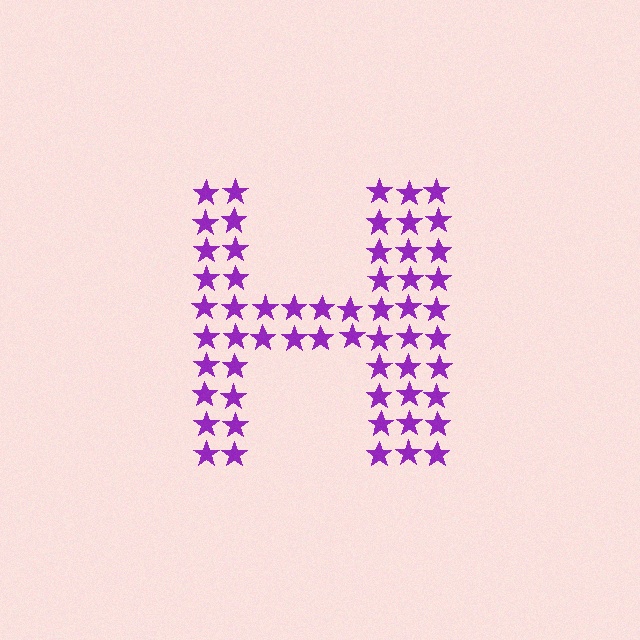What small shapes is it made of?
It is made of small stars.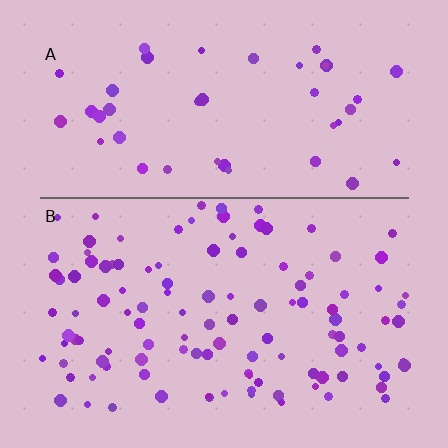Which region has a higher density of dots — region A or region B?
B (the bottom).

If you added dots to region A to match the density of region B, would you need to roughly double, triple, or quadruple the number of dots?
Approximately triple.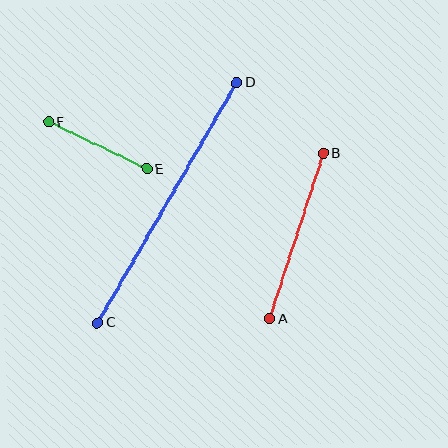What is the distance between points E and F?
The distance is approximately 108 pixels.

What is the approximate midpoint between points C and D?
The midpoint is at approximately (167, 203) pixels.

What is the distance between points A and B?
The distance is approximately 174 pixels.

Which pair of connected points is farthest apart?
Points C and D are farthest apart.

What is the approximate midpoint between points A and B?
The midpoint is at approximately (297, 236) pixels.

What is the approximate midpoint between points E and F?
The midpoint is at approximately (98, 146) pixels.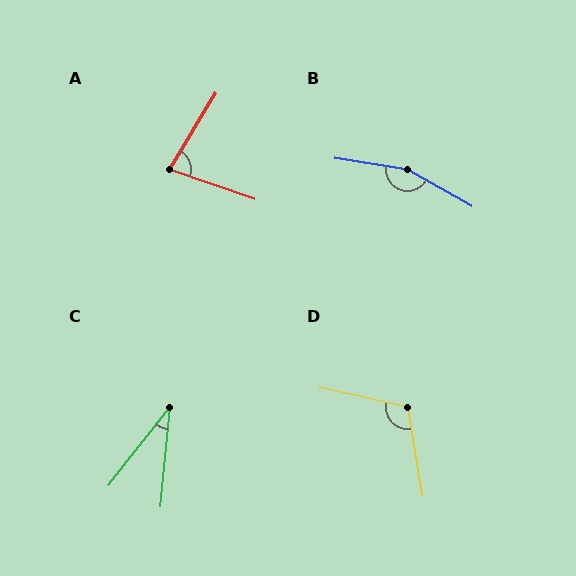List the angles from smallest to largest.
C (32°), A (78°), D (112°), B (159°).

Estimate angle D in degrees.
Approximately 112 degrees.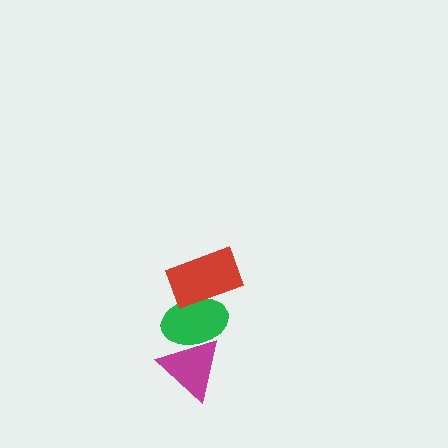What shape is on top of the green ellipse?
The red rectangle is on top of the green ellipse.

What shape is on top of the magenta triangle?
The green ellipse is on top of the magenta triangle.